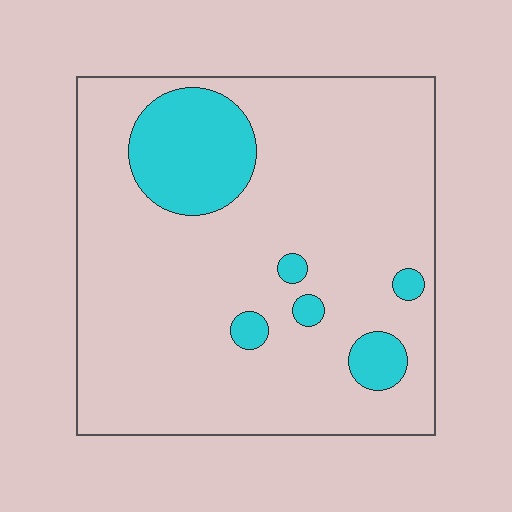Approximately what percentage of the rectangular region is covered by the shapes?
Approximately 15%.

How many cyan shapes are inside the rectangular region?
6.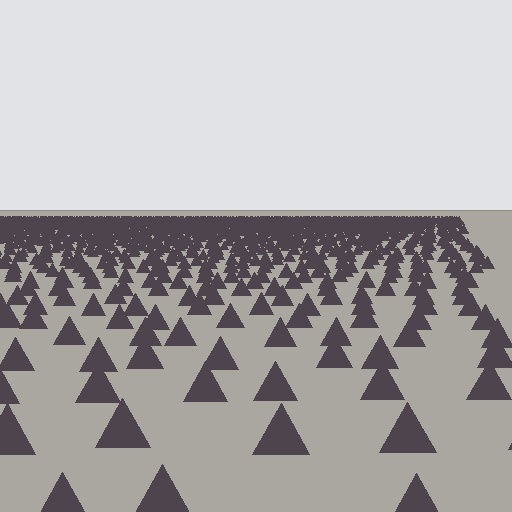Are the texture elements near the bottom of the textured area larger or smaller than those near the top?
Larger. Near the bottom, elements are closer to the viewer and appear at a bigger on-screen size.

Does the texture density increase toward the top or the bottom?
Density increases toward the top.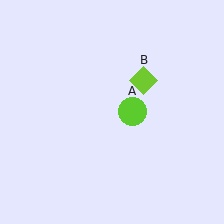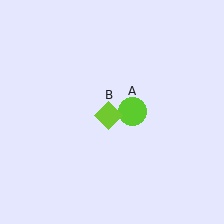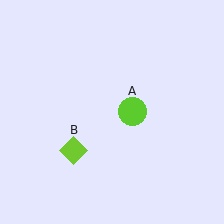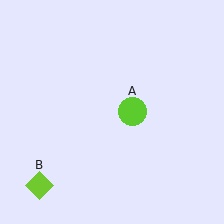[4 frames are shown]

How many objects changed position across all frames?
1 object changed position: lime diamond (object B).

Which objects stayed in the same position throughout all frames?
Lime circle (object A) remained stationary.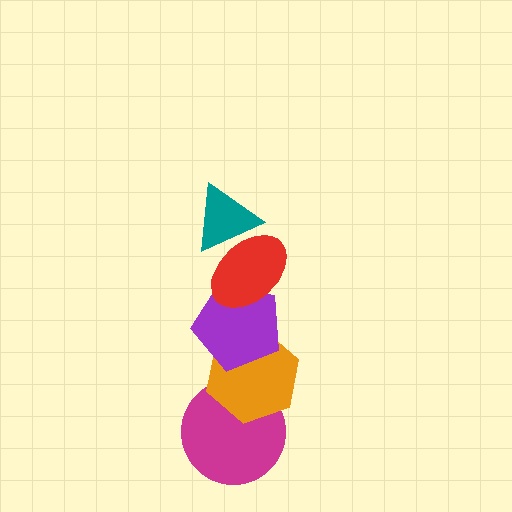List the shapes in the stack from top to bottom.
From top to bottom: the teal triangle, the red ellipse, the purple pentagon, the orange hexagon, the magenta circle.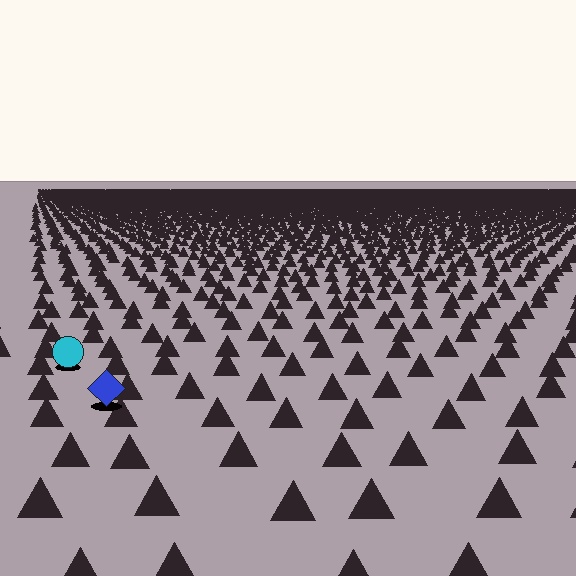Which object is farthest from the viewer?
The cyan circle is farthest from the viewer. It appears smaller and the ground texture around it is denser.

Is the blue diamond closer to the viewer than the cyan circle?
Yes. The blue diamond is closer — you can tell from the texture gradient: the ground texture is coarser near it.